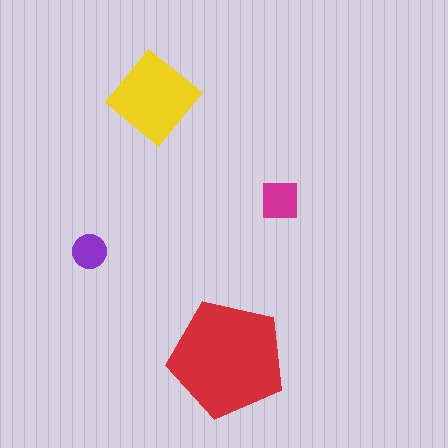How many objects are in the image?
There are 4 objects in the image.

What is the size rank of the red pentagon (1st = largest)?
1st.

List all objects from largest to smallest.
The red pentagon, the yellow diamond, the magenta square, the purple circle.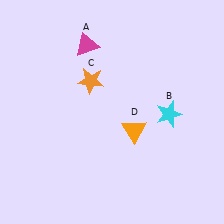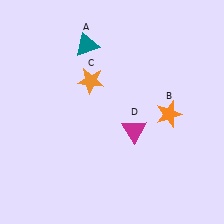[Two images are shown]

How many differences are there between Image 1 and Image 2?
There are 3 differences between the two images.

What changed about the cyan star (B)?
In Image 1, B is cyan. In Image 2, it changed to orange.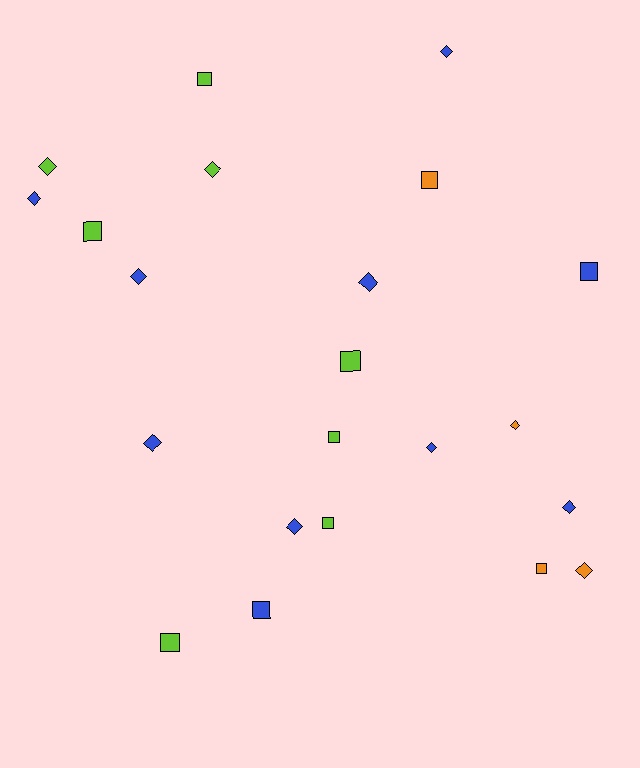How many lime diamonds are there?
There are 2 lime diamonds.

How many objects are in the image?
There are 22 objects.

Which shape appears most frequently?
Diamond, with 12 objects.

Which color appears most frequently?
Blue, with 10 objects.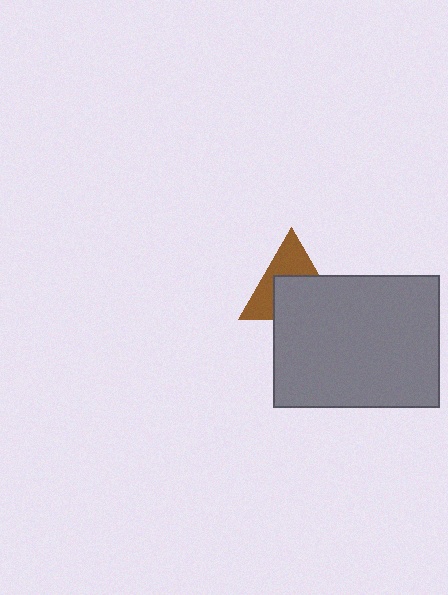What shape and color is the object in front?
The object in front is a gray rectangle.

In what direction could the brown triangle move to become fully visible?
The brown triangle could move up. That would shift it out from behind the gray rectangle entirely.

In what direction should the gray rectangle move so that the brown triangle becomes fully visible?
The gray rectangle should move down. That is the shortest direction to clear the overlap and leave the brown triangle fully visible.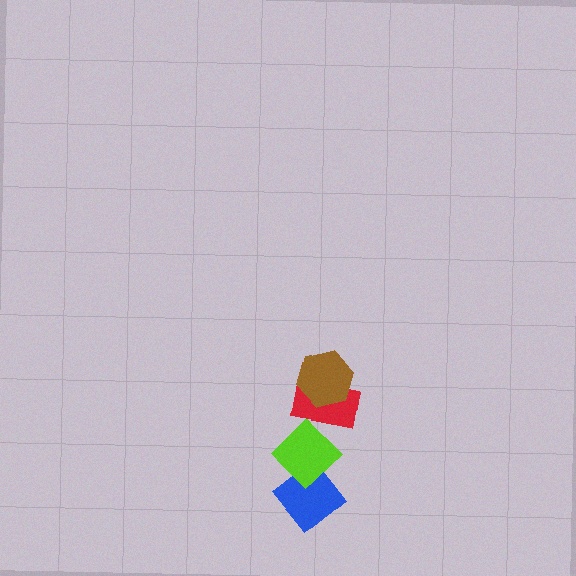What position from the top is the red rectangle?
The red rectangle is 2nd from the top.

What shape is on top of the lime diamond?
The red rectangle is on top of the lime diamond.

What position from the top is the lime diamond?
The lime diamond is 3rd from the top.